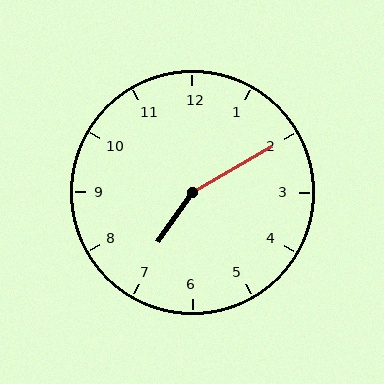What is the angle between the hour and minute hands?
Approximately 155 degrees.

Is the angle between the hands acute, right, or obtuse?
It is obtuse.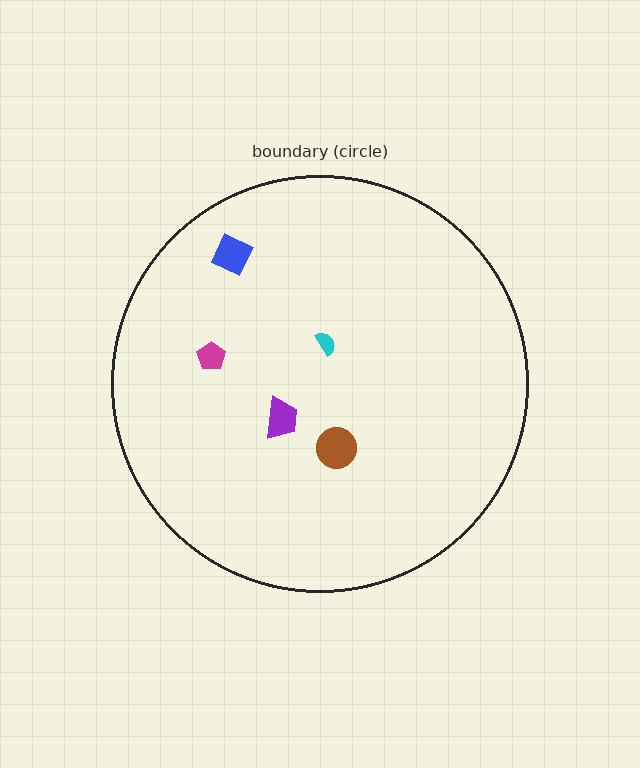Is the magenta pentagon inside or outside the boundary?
Inside.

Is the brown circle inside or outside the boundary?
Inside.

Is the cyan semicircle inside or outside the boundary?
Inside.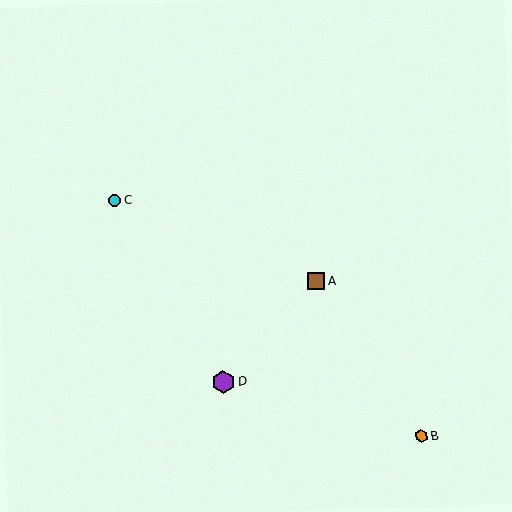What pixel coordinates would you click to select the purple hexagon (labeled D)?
Click at (223, 382) to select the purple hexagon D.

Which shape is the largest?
The purple hexagon (labeled D) is the largest.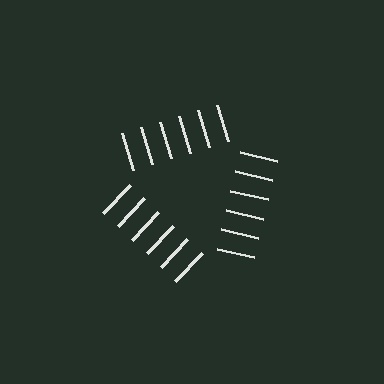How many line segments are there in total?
18 — 6 along each of the 3 edges.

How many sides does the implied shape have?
3 sides — the line-ends trace a triangle.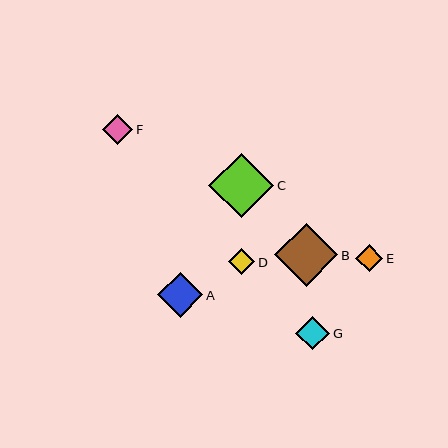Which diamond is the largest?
Diamond C is the largest with a size of approximately 65 pixels.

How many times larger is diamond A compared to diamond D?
Diamond A is approximately 1.8 times the size of diamond D.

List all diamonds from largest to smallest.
From largest to smallest: C, B, A, G, F, E, D.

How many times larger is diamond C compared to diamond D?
Diamond C is approximately 2.5 times the size of diamond D.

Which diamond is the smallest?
Diamond D is the smallest with a size of approximately 26 pixels.